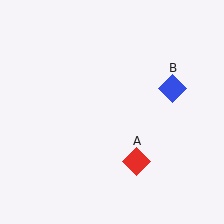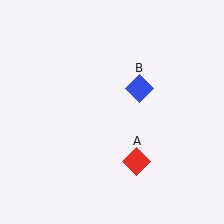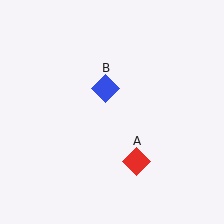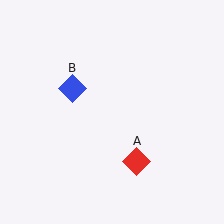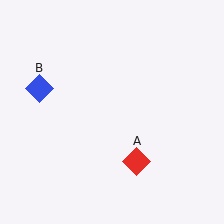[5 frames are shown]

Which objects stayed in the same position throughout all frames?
Red diamond (object A) remained stationary.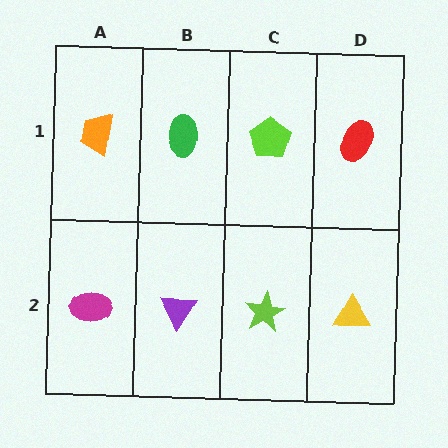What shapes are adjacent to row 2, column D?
A red ellipse (row 1, column D), a lime star (row 2, column C).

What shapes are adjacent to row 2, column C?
A lime pentagon (row 1, column C), a purple triangle (row 2, column B), a yellow triangle (row 2, column D).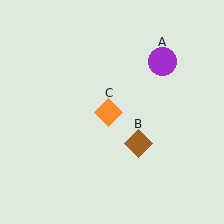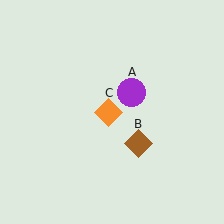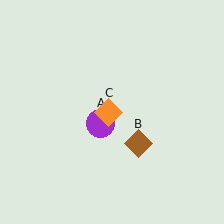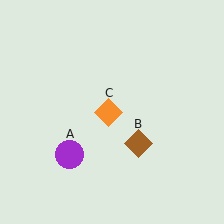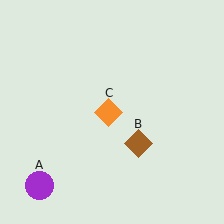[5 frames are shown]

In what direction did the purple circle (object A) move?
The purple circle (object A) moved down and to the left.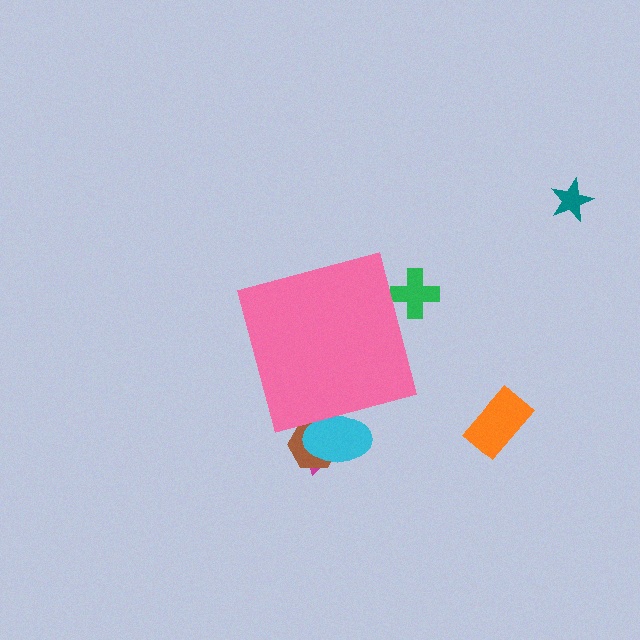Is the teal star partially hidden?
No, the teal star is fully visible.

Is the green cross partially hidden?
Yes, the green cross is partially hidden behind the pink square.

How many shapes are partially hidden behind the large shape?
4 shapes are partially hidden.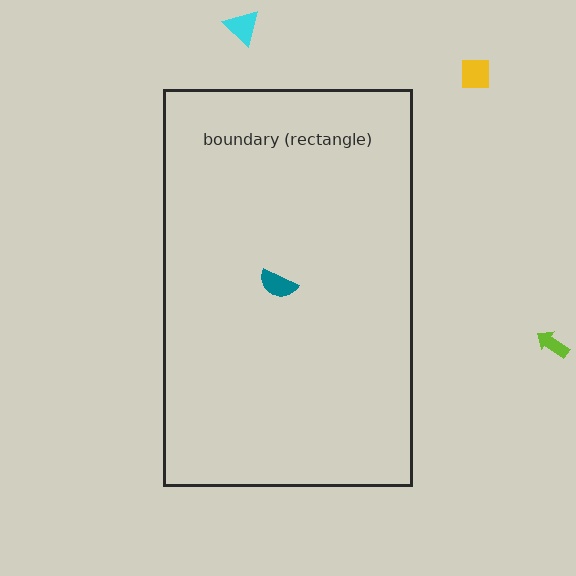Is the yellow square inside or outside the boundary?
Outside.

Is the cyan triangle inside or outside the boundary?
Outside.